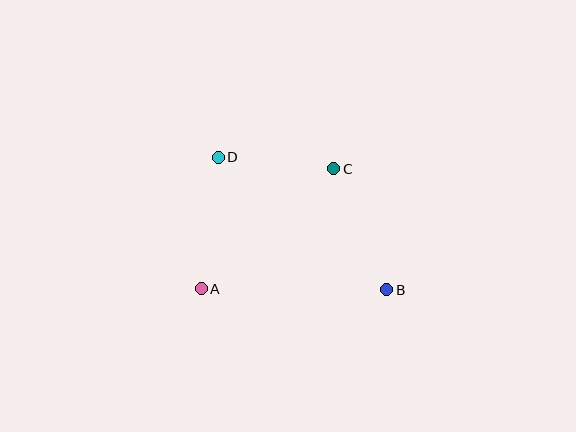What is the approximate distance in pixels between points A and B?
The distance between A and B is approximately 185 pixels.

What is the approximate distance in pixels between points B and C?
The distance between B and C is approximately 132 pixels.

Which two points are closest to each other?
Points C and D are closest to each other.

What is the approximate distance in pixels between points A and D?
The distance between A and D is approximately 133 pixels.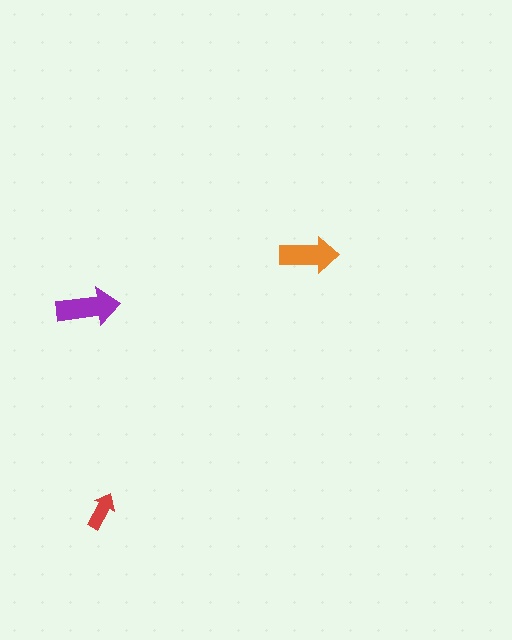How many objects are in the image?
There are 3 objects in the image.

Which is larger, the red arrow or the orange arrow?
The orange one.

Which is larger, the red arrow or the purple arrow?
The purple one.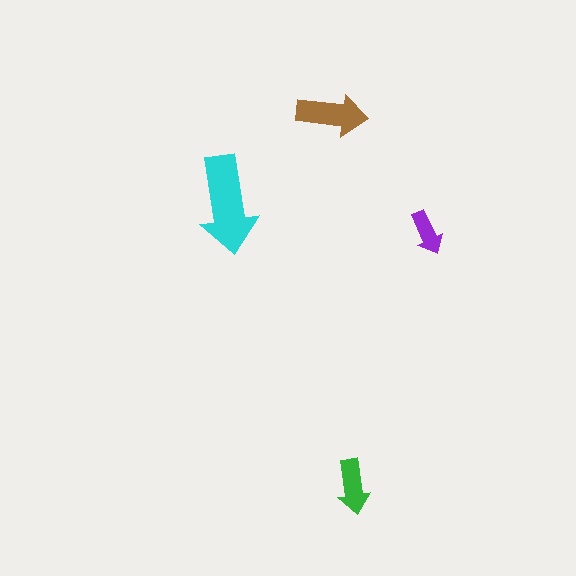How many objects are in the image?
There are 4 objects in the image.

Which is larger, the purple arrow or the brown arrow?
The brown one.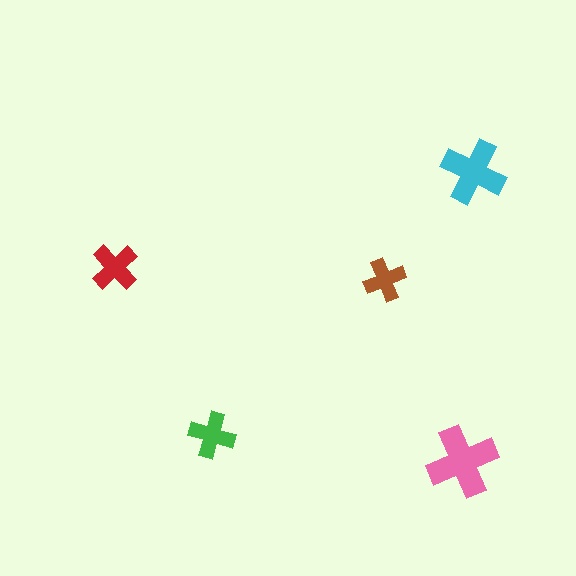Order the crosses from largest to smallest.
the pink one, the cyan one, the red one, the green one, the brown one.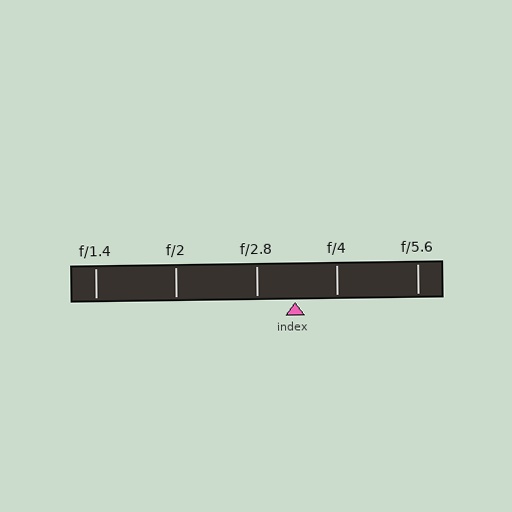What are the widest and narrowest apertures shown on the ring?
The widest aperture shown is f/1.4 and the narrowest is f/5.6.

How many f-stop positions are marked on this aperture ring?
There are 5 f-stop positions marked.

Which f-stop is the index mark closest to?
The index mark is closest to f/2.8.